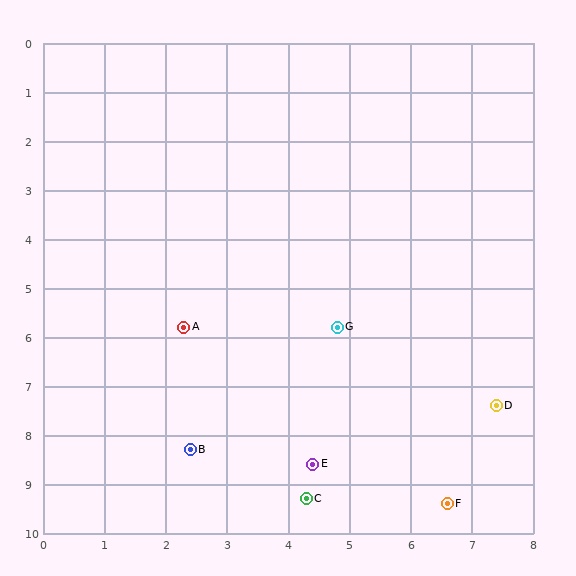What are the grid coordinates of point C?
Point C is at approximately (4.3, 9.3).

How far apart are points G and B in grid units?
Points G and B are about 3.5 grid units apart.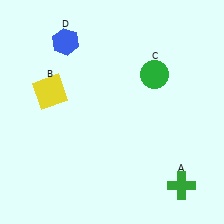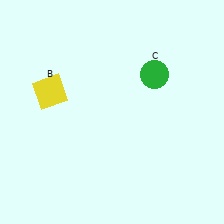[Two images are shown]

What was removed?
The green cross (A), the blue hexagon (D) were removed in Image 2.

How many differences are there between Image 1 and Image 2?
There are 2 differences between the two images.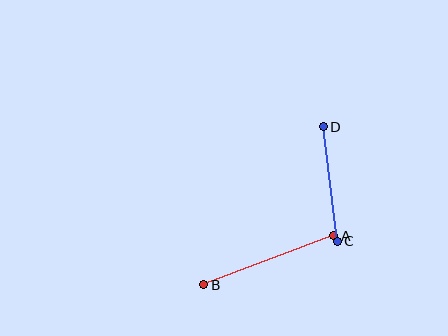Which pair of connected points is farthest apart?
Points A and B are farthest apart.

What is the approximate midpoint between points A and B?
The midpoint is at approximately (269, 260) pixels.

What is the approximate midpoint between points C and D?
The midpoint is at approximately (330, 184) pixels.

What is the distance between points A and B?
The distance is approximately 139 pixels.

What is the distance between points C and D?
The distance is approximately 115 pixels.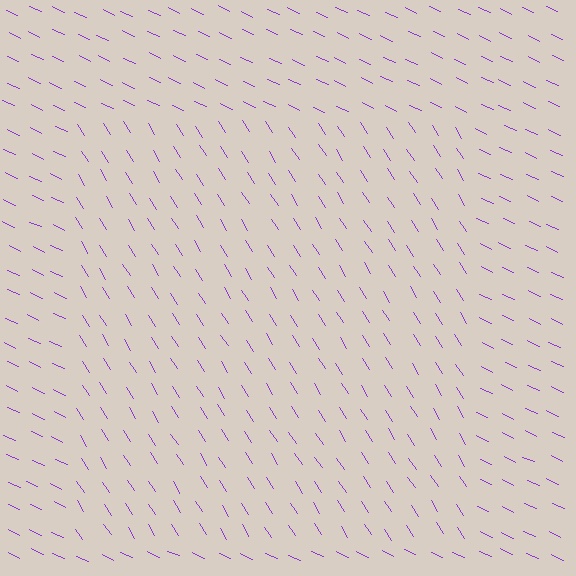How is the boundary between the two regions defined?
The boundary is defined purely by a change in line orientation (approximately 33 degrees difference). All lines are the same color and thickness.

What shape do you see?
I see a rectangle.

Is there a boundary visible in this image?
Yes, there is a texture boundary formed by a change in line orientation.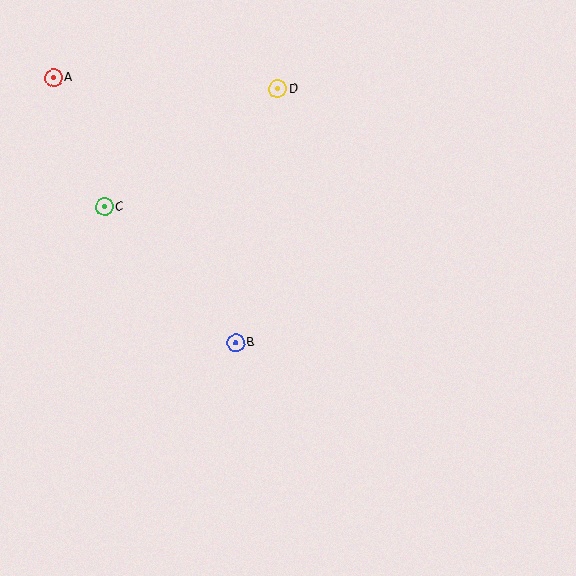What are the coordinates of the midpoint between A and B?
The midpoint between A and B is at (145, 210).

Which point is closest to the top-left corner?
Point A is closest to the top-left corner.